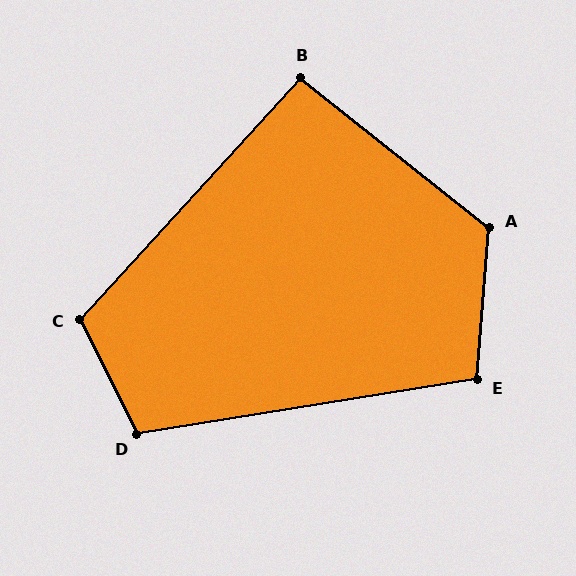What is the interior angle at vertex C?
Approximately 111 degrees (obtuse).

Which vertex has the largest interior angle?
A, at approximately 124 degrees.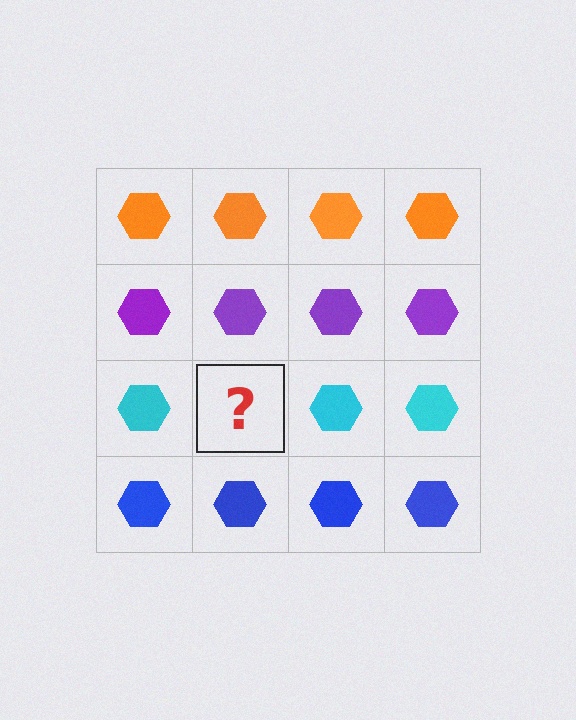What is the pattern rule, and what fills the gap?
The rule is that each row has a consistent color. The gap should be filled with a cyan hexagon.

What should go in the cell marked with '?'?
The missing cell should contain a cyan hexagon.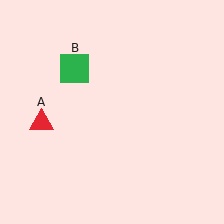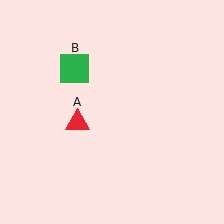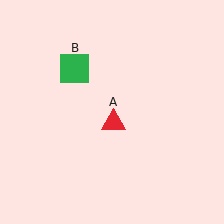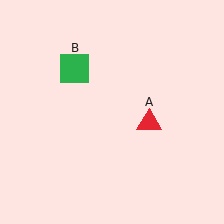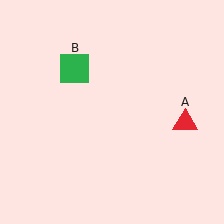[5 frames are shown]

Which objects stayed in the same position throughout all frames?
Green square (object B) remained stationary.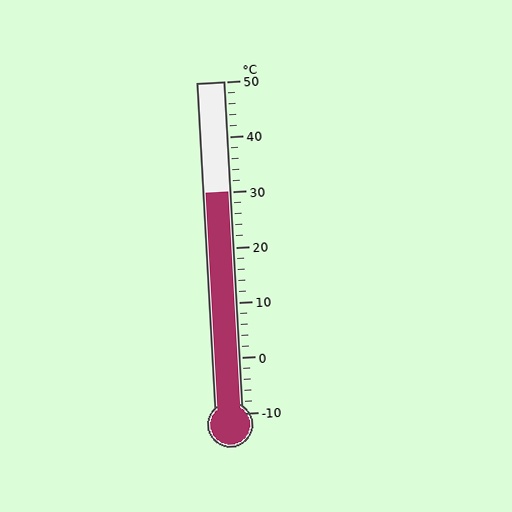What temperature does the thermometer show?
The thermometer shows approximately 30°C.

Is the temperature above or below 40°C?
The temperature is below 40°C.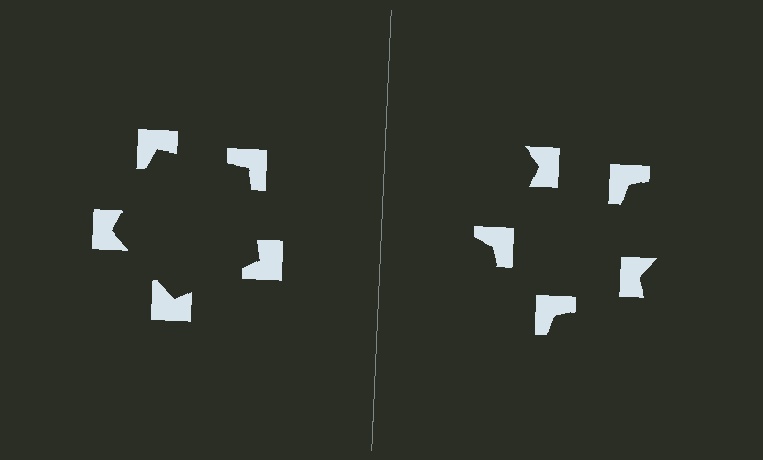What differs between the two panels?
The notched squares are positioned identically on both sides; only the wedge orientations differ. On the left they align to a pentagon; on the right they are misaligned.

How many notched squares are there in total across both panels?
10 — 5 on each side.